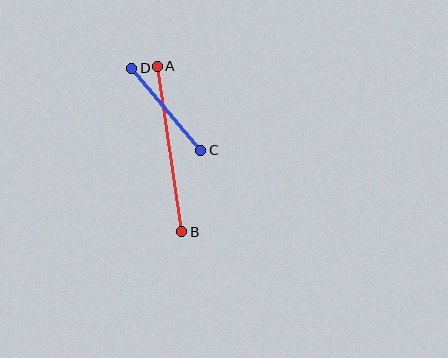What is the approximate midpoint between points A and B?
The midpoint is at approximately (169, 149) pixels.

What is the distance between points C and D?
The distance is approximately 107 pixels.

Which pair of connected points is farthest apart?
Points A and B are farthest apart.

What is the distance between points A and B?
The distance is approximately 167 pixels.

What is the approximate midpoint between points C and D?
The midpoint is at approximately (166, 109) pixels.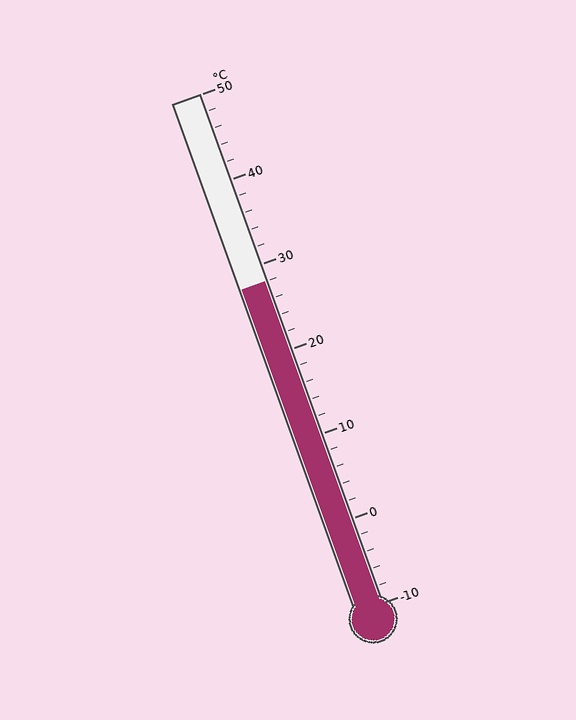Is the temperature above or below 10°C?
The temperature is above 10°C.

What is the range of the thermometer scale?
The thermometer scale ranges from -10°C to 50°C.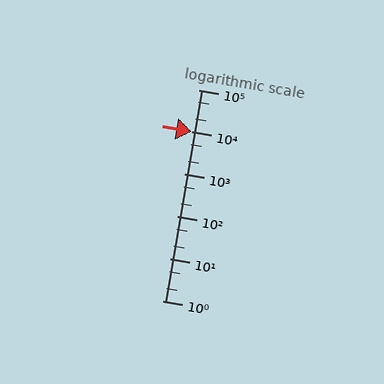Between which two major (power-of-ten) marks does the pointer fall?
The pointer is between 10000 and 100000.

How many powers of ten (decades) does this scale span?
The scale spans 5 decades, from 1 to 100000.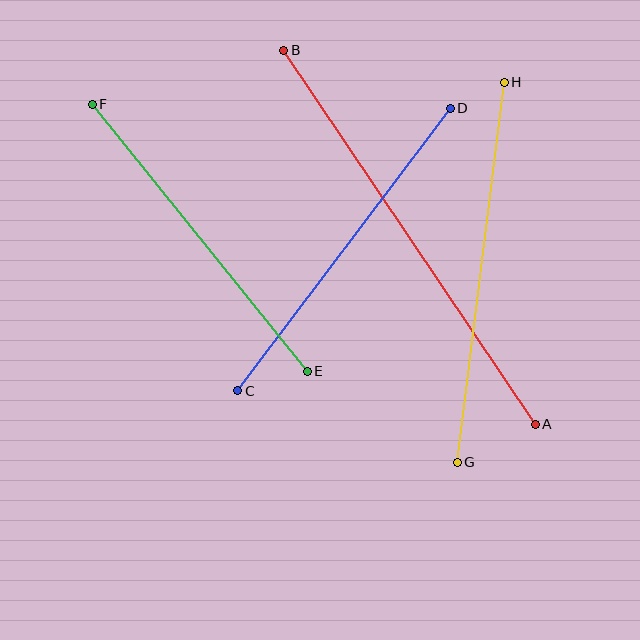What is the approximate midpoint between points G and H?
The midpoint is at approximately (481, 272) pixels.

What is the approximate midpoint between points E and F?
The midpoint is at approximately (200, 238) pixels.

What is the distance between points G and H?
The distance is approximately 383 pixels.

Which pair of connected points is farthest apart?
Points A and B are farthest apart.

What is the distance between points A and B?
The distance is approximately 451 pixels.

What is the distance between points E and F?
The distance is approximately 343 pixels.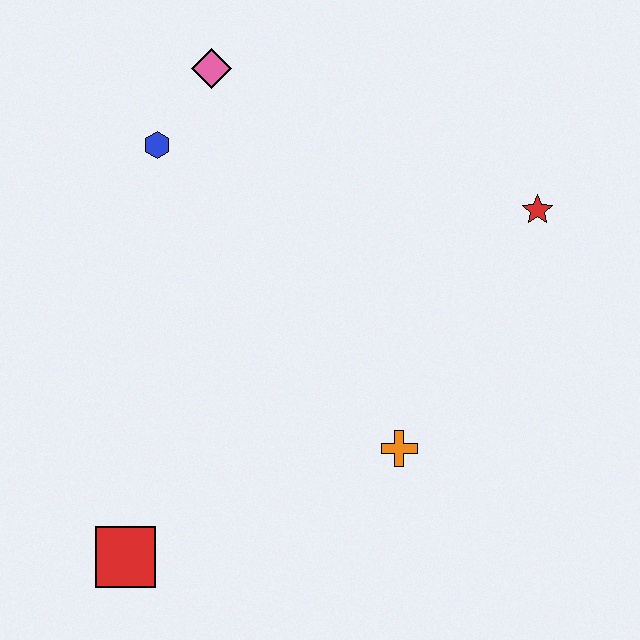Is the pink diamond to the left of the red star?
Yes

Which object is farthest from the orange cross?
The pink diamond is farthest from the orange cross.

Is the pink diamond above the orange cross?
Yes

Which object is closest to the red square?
The orange cross is closest to the red square.